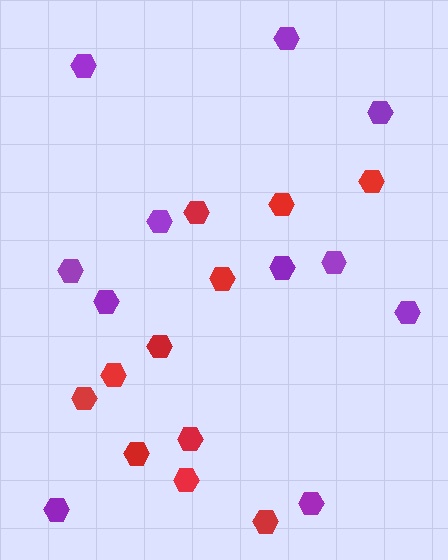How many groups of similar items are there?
There are 2 groups: one group of red hexagons (11) and one group of purple hexagons (11).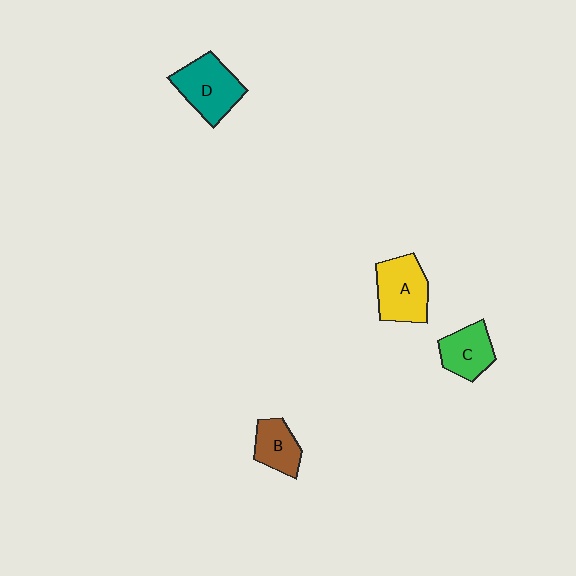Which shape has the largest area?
Shape D (teal).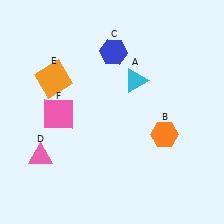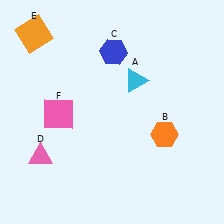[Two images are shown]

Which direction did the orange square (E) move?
The orange square (E) moved up.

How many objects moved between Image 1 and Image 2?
1 object moved between the two images.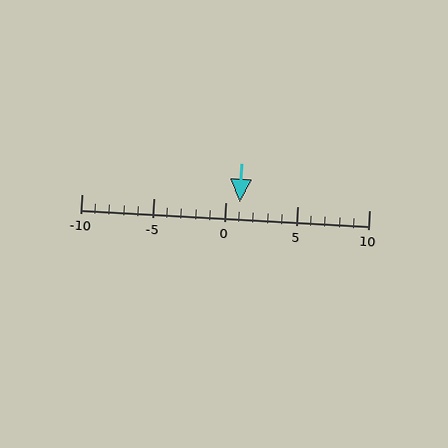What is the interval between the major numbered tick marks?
The major tick marks are spaced 5 units apart.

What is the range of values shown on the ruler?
The ruler shows values from -10 to 10.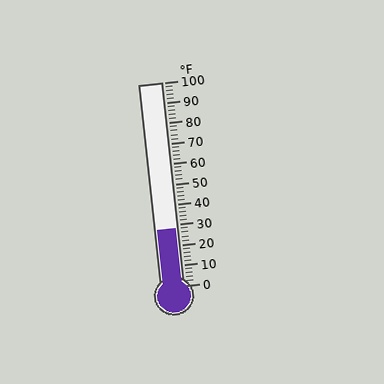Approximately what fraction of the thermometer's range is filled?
The thermometer is filled to approximately 30% of its range.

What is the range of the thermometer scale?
The thermometer scale ranges from 0°F to 100°F.